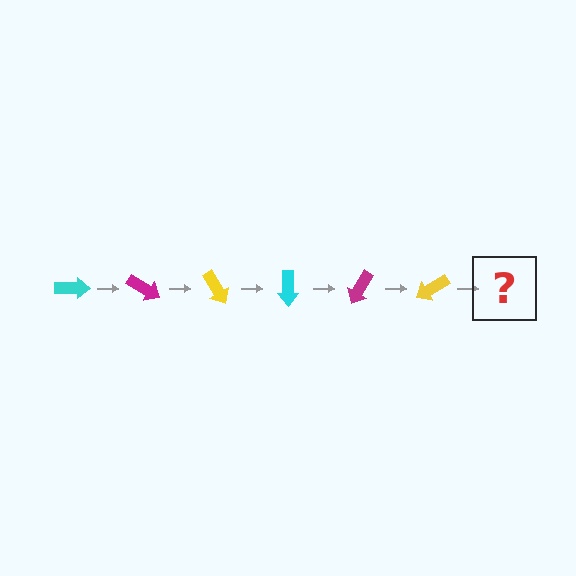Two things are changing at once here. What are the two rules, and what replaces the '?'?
The two rules are that it rotates 30 degrees each step and the color cycles through cyan, magenta, and yellow. The '?' should be a cyan arrow, rotated 180 degrees from the start.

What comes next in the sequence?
The next element should be a cyan arrow, rotated 180 degrees from the start.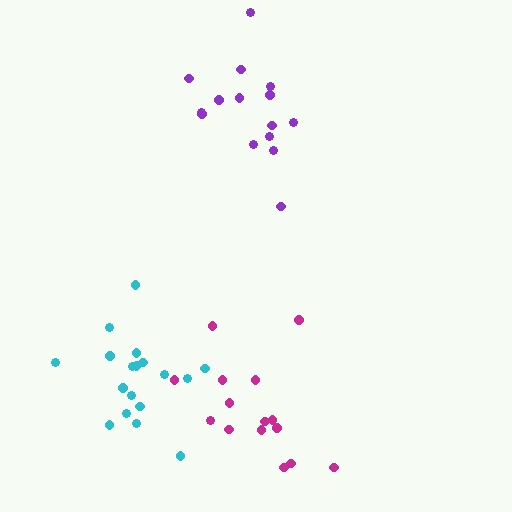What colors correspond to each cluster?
The clusters are colored: purple, cyan, magenta.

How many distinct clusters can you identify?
There are 3 distinct clusters.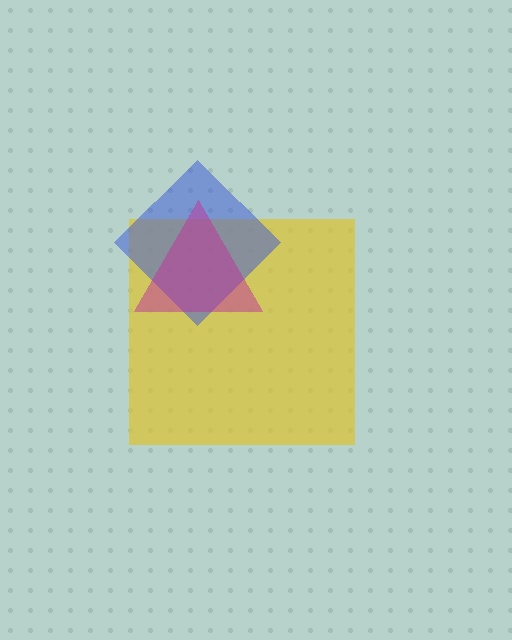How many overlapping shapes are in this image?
There are 3 overlapping shapes in the image.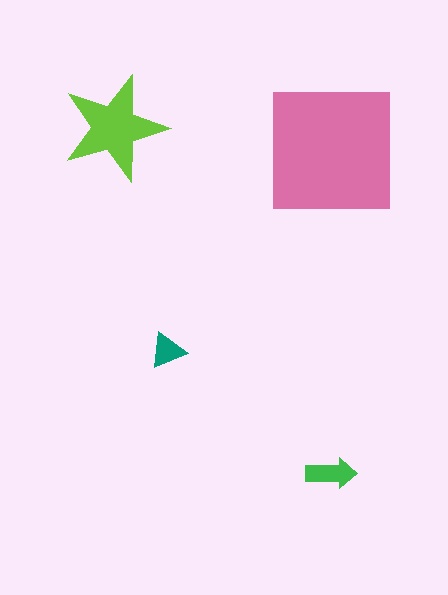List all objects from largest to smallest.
The pink square, the lime star, the green arrow, the teal triangle.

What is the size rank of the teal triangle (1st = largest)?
4th.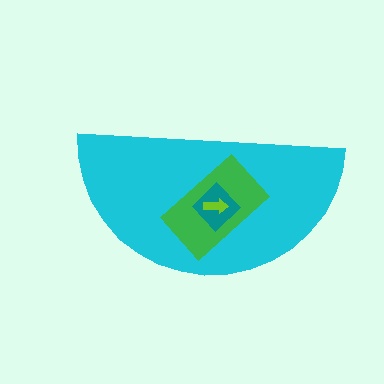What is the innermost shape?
The lime arrow.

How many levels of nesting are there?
4.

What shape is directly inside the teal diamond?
The lime arrow.